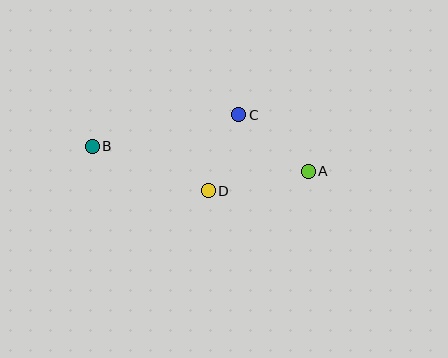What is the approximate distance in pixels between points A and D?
The distance between A and D is approximately 102 pixels.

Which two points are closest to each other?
Points C and D are closest to each other.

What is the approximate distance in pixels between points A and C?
The distance between A and C is approximately 89 pixels.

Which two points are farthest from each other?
Points A and B are farthest from each other.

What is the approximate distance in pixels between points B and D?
The distance between B and D is approximately 124 pixels.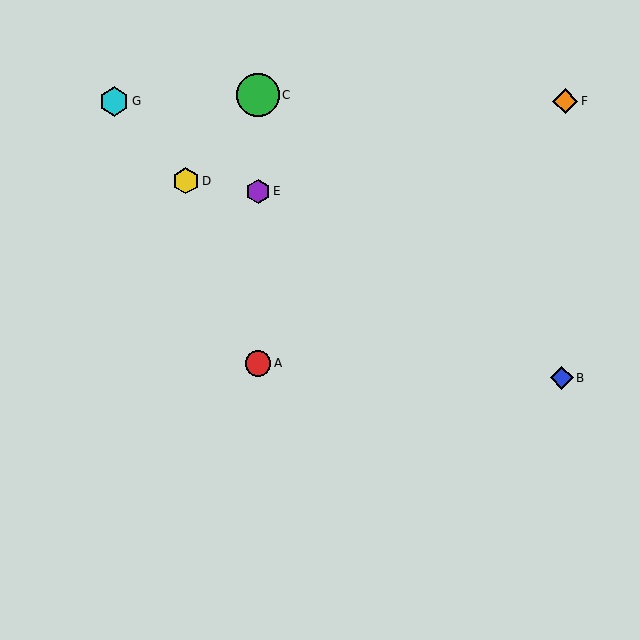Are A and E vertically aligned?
Yes, both are at x≈258.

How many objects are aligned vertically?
3 objects (A, C, E) are aligned vertically.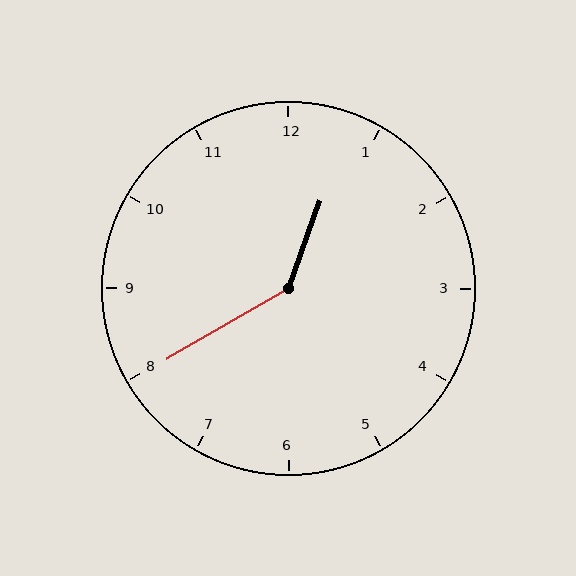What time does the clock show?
12:40.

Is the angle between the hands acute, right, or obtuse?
It is obtuse.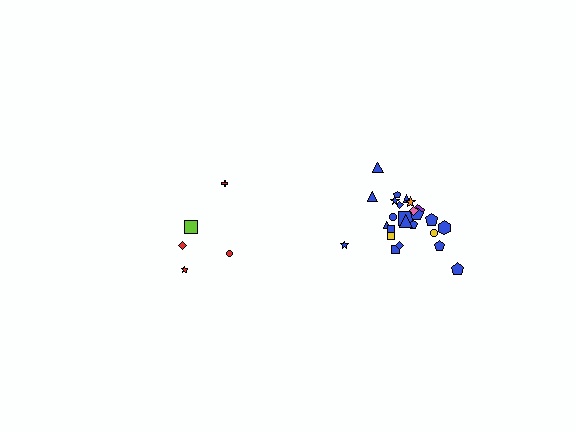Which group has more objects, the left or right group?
The right group.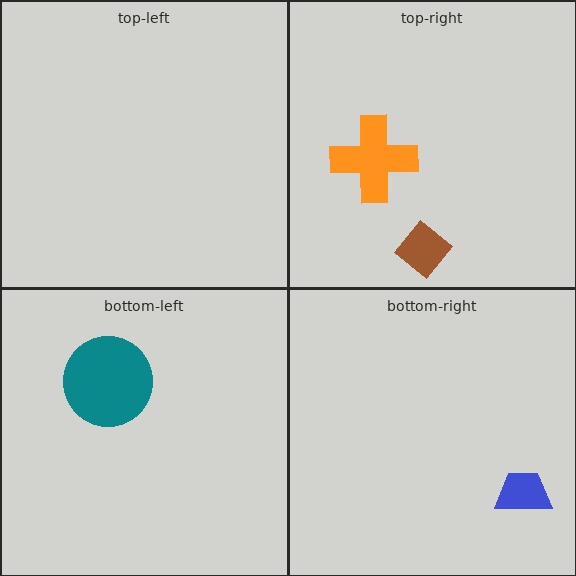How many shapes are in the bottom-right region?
1.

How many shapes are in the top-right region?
2.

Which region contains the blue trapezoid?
The bottom-right region.